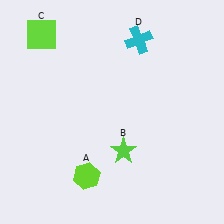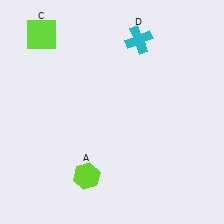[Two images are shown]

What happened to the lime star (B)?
The lime star (B) was removed in Image 2. It was in the bottom-right area of Image 1.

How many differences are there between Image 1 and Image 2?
There is 1 difference between the two images.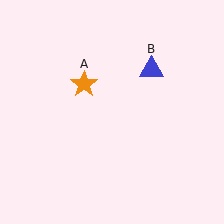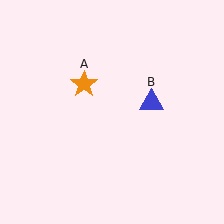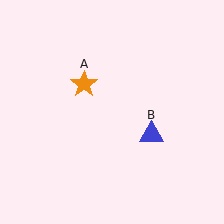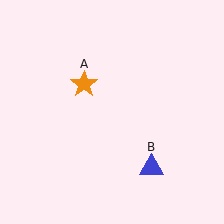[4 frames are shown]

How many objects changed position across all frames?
1 object changed position: blue triangle (object B).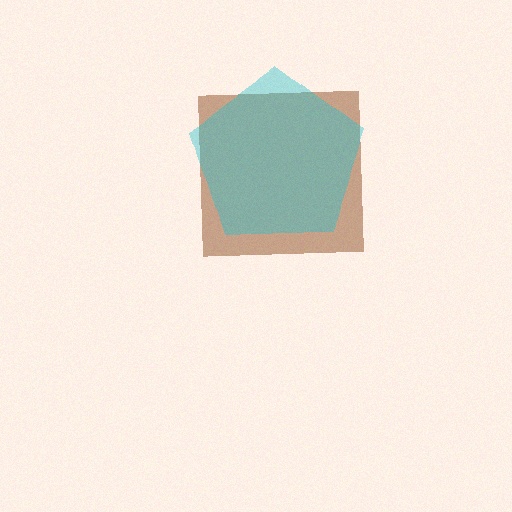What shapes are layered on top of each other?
The layered shapes are: a brown square, a cyan pentagon.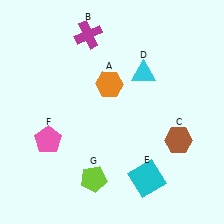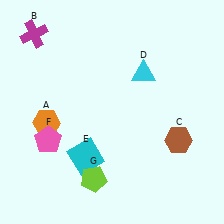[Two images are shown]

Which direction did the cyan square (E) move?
The cyan square (E) moved left.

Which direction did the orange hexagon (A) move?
The orange hexagon (A) moved left.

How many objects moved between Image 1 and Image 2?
3 objects moved between the two images.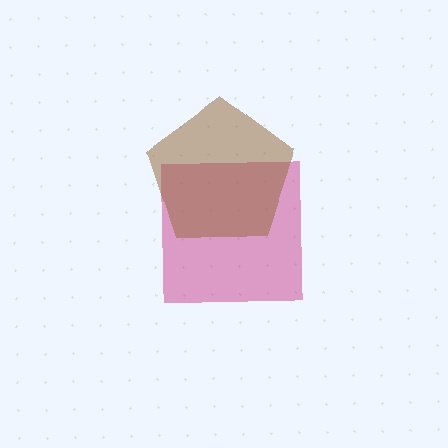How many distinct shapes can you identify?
There are 2 distinct shapes: a magenta square, a brown pentagon.